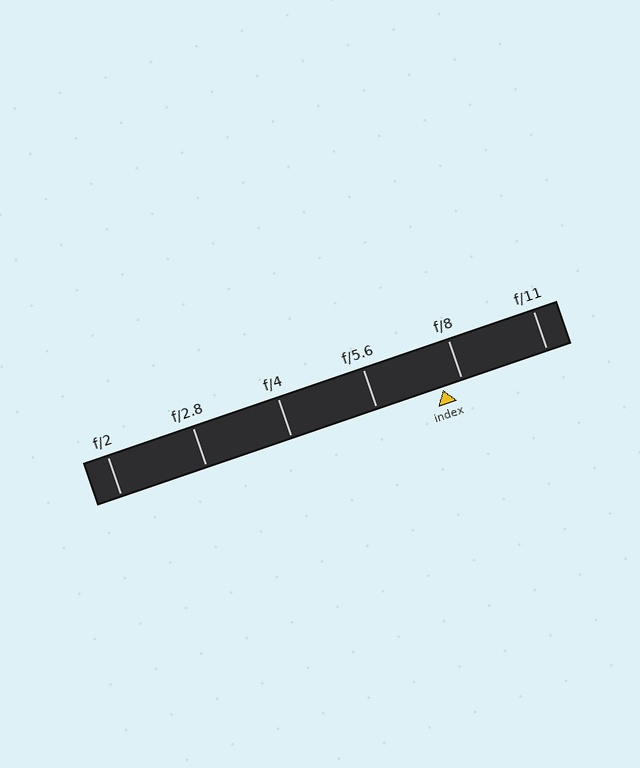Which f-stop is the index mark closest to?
The index mark is closest to f/8.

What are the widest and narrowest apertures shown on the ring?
The widest aperture shown is f/2 and the narrowest is f/11.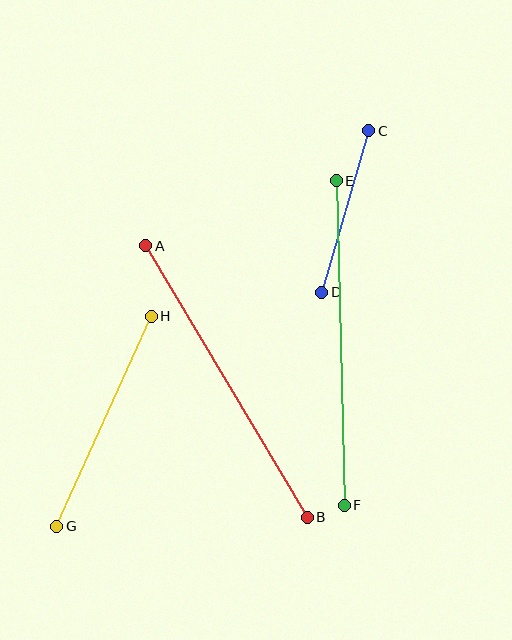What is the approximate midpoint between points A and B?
The midpoint is at approximately (226, 382) pixels.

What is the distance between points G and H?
The distance is approximately 230 pixels.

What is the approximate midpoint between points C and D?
The midpoint is at approximately (345, 212) pixels.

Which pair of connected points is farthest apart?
Points E and F are farthest apart.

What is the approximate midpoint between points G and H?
The midpoint is at approximately (104, 421) pixels.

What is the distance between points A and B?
The distance is approximately 316 pixels.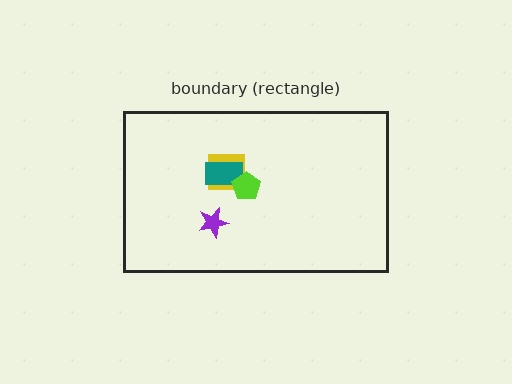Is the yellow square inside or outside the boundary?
Inside.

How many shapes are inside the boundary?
4 inside, 0 outside.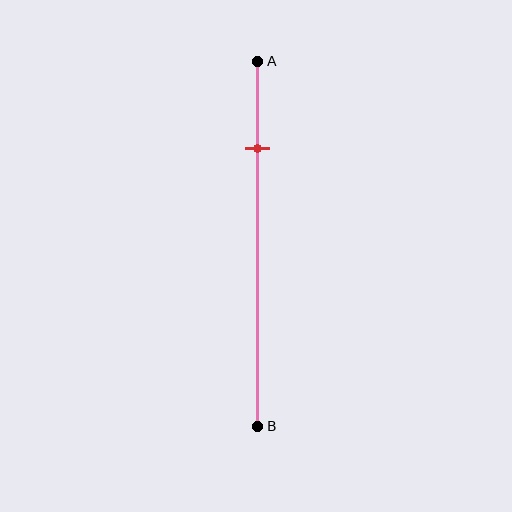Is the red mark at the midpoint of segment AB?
No, the mark is at about 25% from A, not at the 50% midpoint.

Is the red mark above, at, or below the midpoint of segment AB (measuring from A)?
The red mark is above the midpoint of segment AB.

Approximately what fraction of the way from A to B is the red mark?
The red mark is approximately 25% of the way from A to B.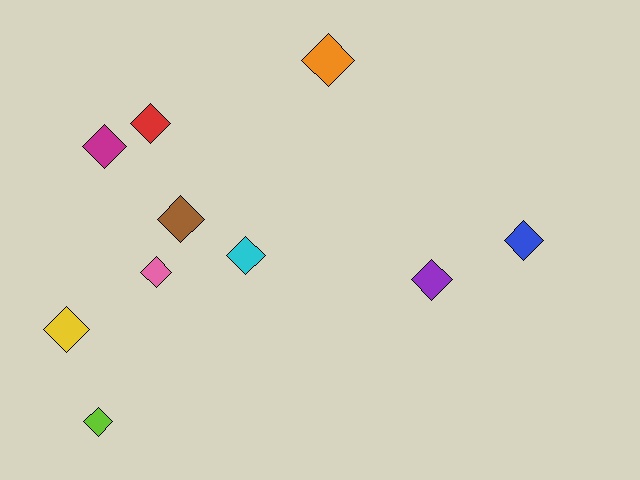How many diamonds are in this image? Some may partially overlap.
There are 10 diamonds.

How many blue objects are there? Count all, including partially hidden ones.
There is 1 blue object.